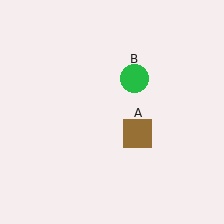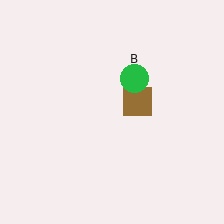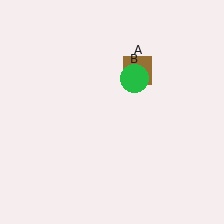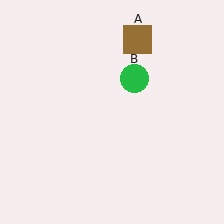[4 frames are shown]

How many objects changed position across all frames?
1 object changed position: brown square (object A).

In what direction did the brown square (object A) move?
The brown square (object A) moved up.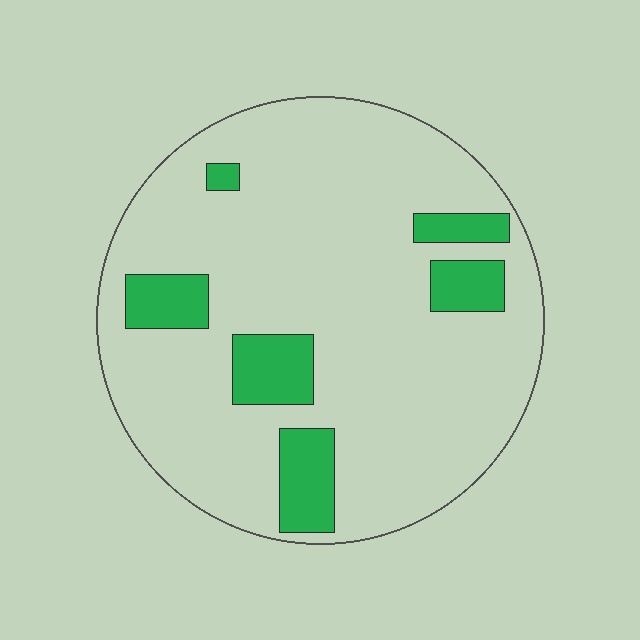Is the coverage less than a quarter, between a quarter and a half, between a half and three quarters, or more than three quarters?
Less than a quarter.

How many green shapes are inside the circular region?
6.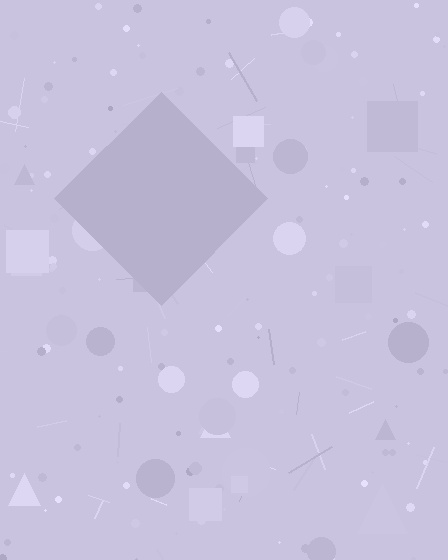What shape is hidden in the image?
A diamond is hidden in the image.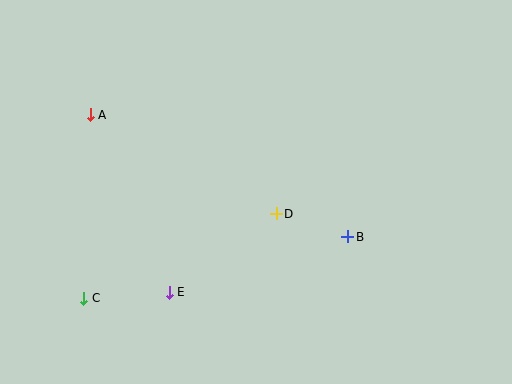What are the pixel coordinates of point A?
Point A is at (90, 115).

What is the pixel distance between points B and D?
The distance between B and D is 75 pixels.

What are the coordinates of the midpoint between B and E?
The midpoint between B and E is at (258, 265).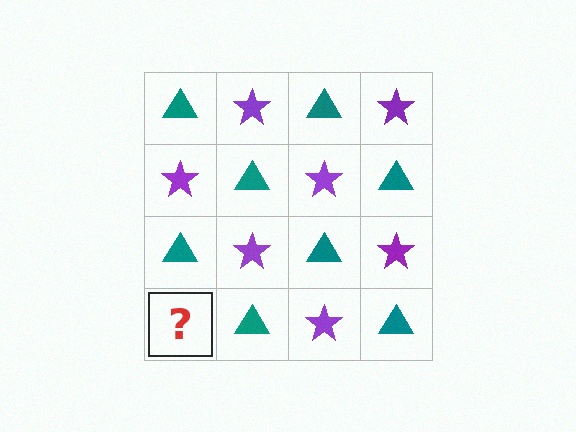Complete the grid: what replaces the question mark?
The question mark should be replaced with a purple star.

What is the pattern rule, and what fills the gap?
The rule is that it alternates teal triangle and purple star in a checkerboard pattern. The gap should be filled with a purple star.